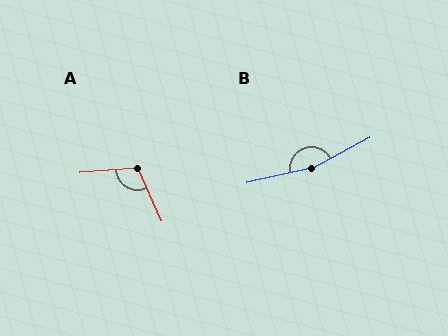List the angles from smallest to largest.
A (110°), B (165°).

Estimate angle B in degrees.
Approximately 165 degrees.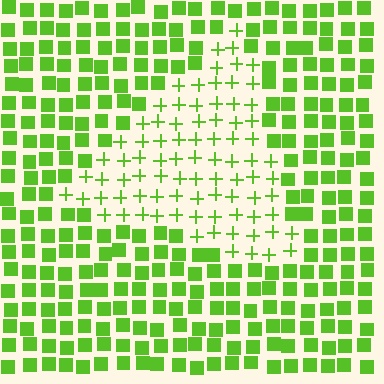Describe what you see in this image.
The image is filled with small lime elements arranged in a uniform grid. A triangle-shaped region contains plus signs, while the surrounding area contains squares. The boundary is defined purely by the change in element shape.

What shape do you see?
I see a triangle.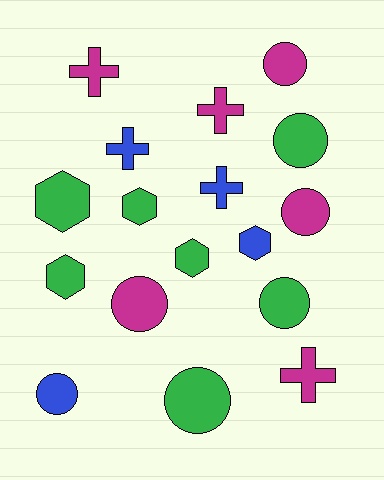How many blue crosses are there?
There are 2 blue crosses.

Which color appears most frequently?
Green, with 7 objects.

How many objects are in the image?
There are 17 objects.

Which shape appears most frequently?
Circle, with 7 objects.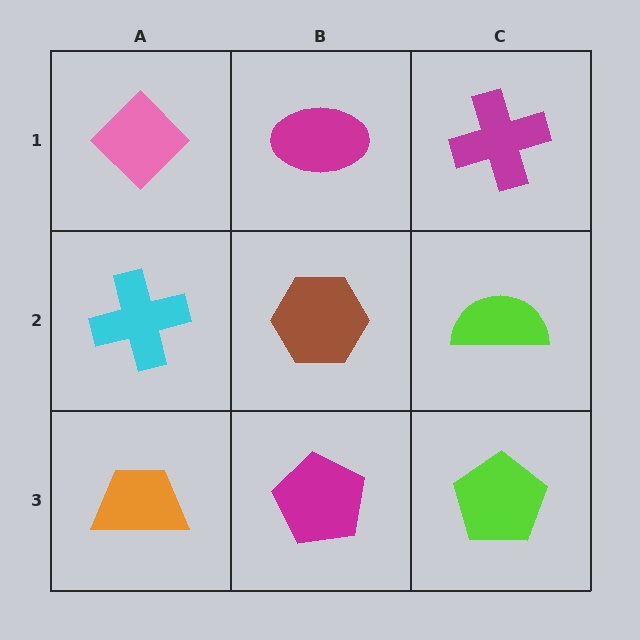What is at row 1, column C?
A magenta cross.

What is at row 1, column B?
A magenta ellipse.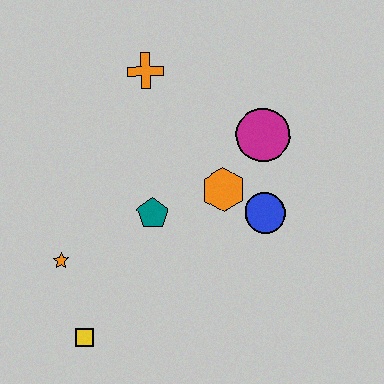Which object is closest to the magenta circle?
The orange hexagon is closest to the magenta circle.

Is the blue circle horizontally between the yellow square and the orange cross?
No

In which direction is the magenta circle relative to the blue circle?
The magenta circle is above the blue circle.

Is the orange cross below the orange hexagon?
No